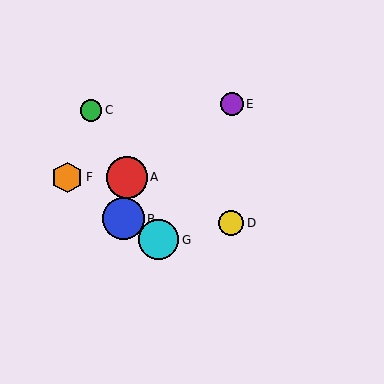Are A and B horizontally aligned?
No, A is at y≈177 and B is at y≈219.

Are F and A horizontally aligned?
Yes, both are at y≈177.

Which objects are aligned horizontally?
Objects A, F are aligned horizontally.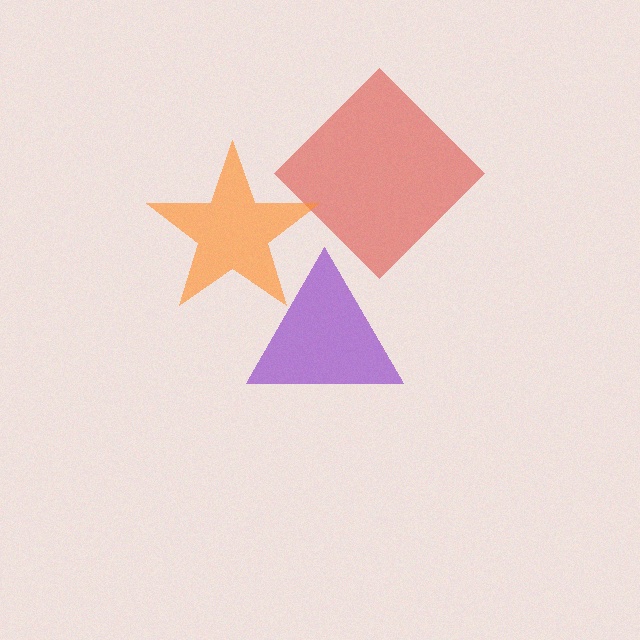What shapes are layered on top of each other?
The layered shapes are: a red diamond, an orange star, a purple triangle.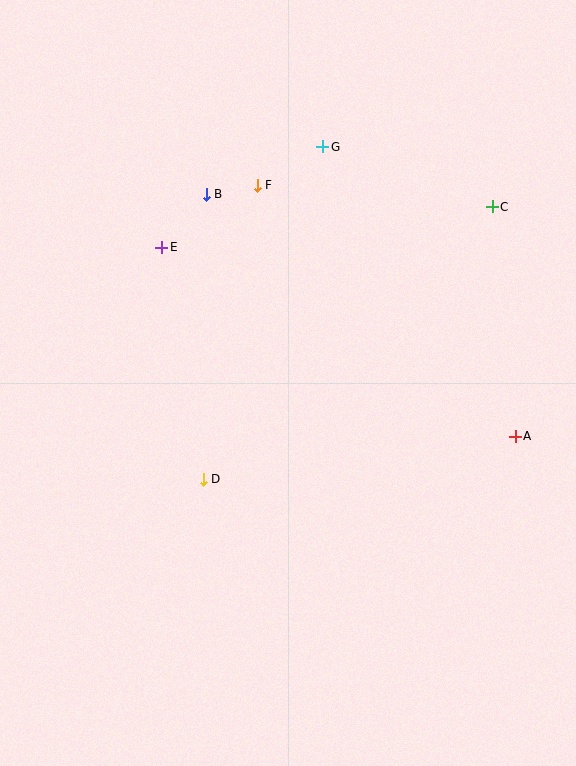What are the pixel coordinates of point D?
Point D is at (203, 479).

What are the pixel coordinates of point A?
Point A is at (515, 436).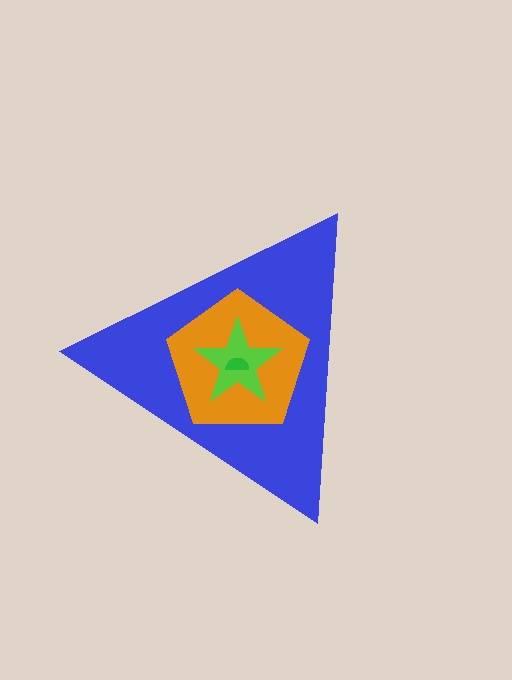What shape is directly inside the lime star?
The green semicircle.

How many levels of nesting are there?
4.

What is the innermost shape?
The green semicircle.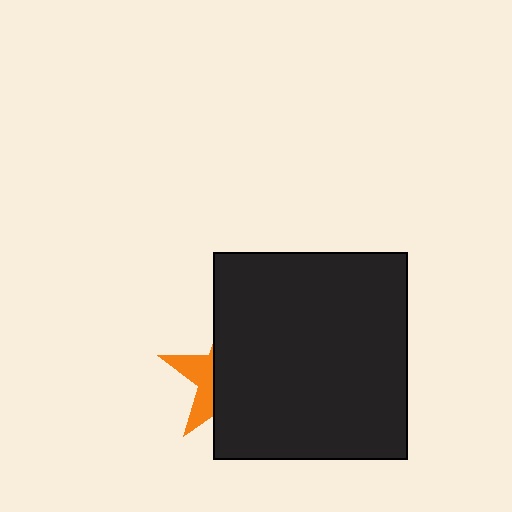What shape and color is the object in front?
The object in front is a black rectangle.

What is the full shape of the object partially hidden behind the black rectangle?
The partially hidden object is an orange star.